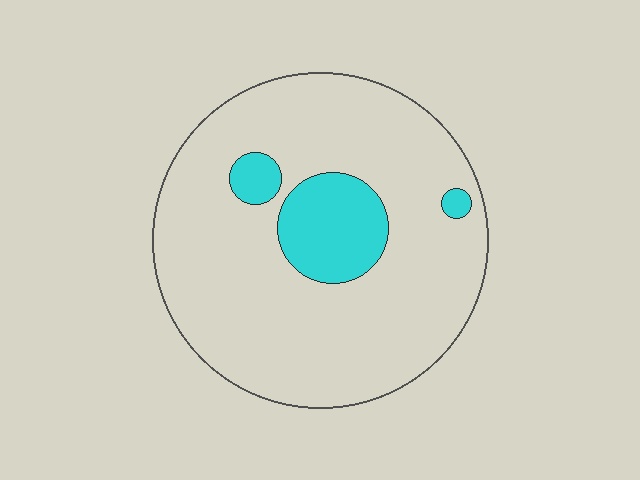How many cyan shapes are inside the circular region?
3.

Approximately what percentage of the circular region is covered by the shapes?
Approximately 15%.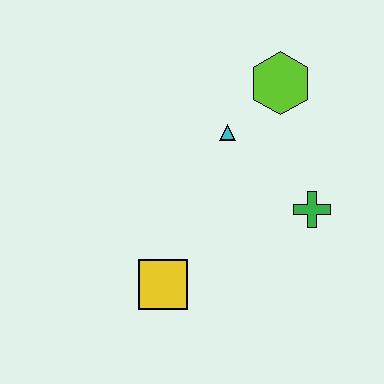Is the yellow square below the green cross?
Yes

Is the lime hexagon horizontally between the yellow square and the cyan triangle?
No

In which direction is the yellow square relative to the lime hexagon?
The yellow square is below the lime hexagon.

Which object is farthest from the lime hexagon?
The yellow square is farthest from the lime hexagon.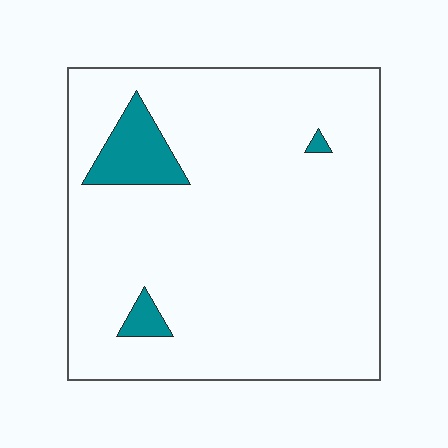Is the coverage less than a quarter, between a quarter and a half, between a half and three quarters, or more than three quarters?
Less than a quarter.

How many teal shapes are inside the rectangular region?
3.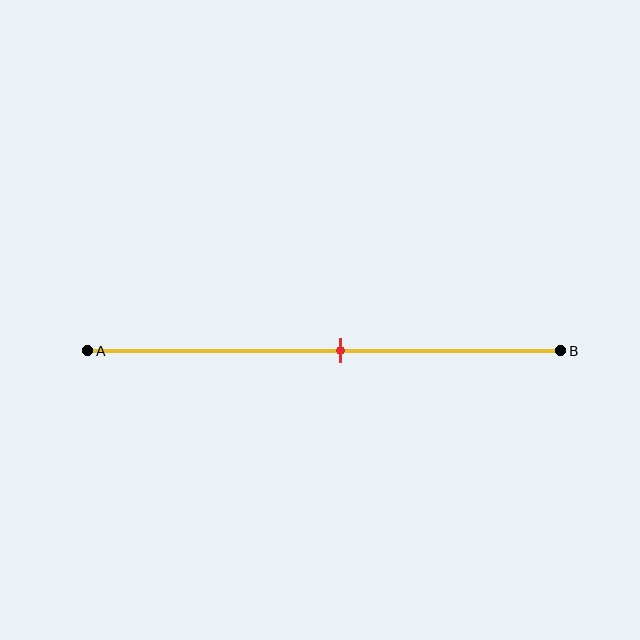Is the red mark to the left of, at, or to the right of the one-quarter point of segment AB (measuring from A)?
The red mark is to the right of the one-quarter point of segment AB.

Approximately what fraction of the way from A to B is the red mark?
The red mark is approximately 55% of the way from A to B.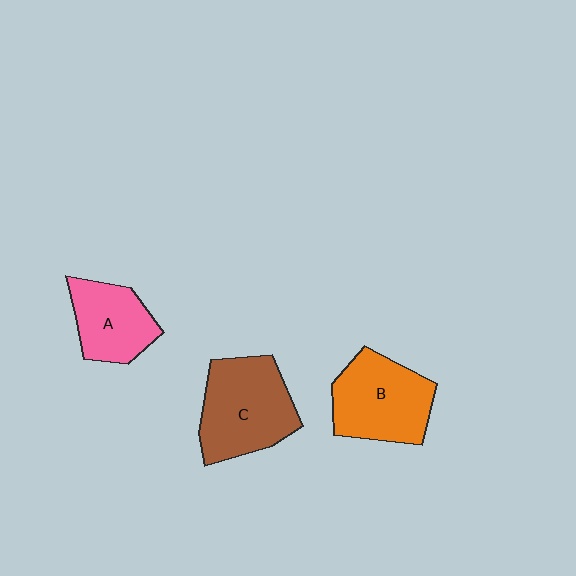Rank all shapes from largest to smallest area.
From largest to smallest: C (brown), B (orange), A (pink).